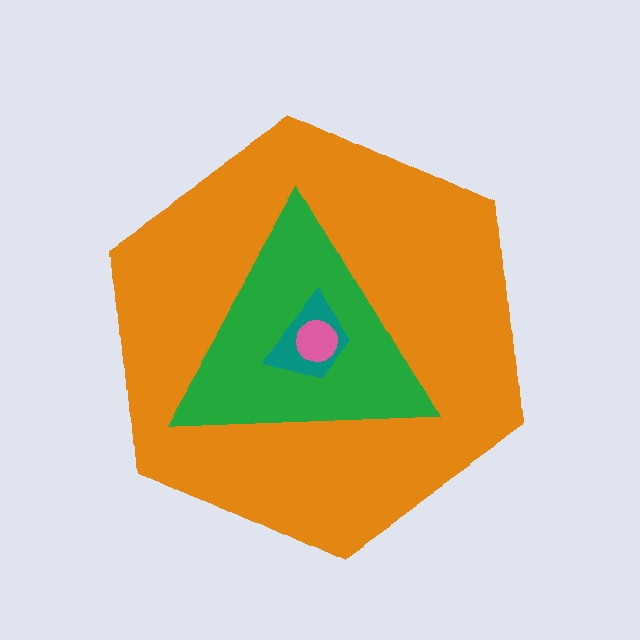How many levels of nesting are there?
4.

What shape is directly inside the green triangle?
The teal trapezoid.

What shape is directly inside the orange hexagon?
The green triangle.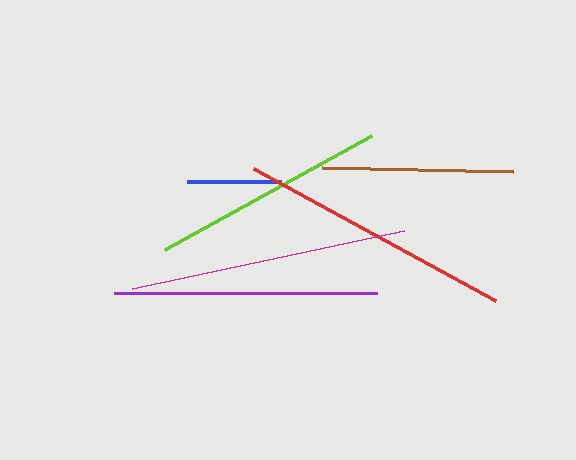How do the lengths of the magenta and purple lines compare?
The magenta and purple lines are approximately the same length.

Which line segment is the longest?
The magenta line is the longest at approximately 277 pixels.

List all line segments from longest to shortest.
From longest to shortest: magenta, red, purple, lime, brown, blue.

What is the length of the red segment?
The red segment is approximately 276 pixels long.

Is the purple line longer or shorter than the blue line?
The purple line is longer than the blue line.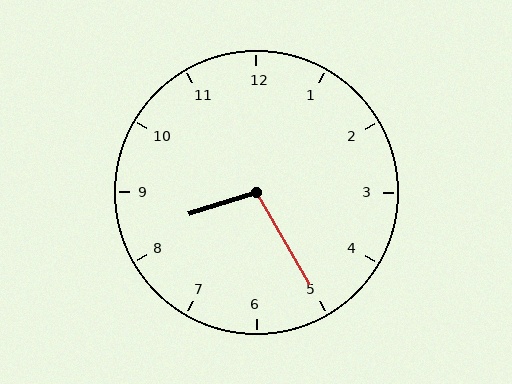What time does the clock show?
8:25.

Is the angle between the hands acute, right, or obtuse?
It is obtuse.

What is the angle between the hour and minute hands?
Approximately 102 degrees.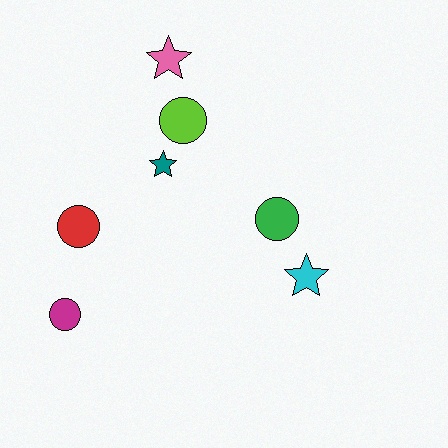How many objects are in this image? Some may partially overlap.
There are 7 objects.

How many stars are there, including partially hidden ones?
There are 3 stars.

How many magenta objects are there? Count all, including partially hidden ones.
There is 1 magenta object.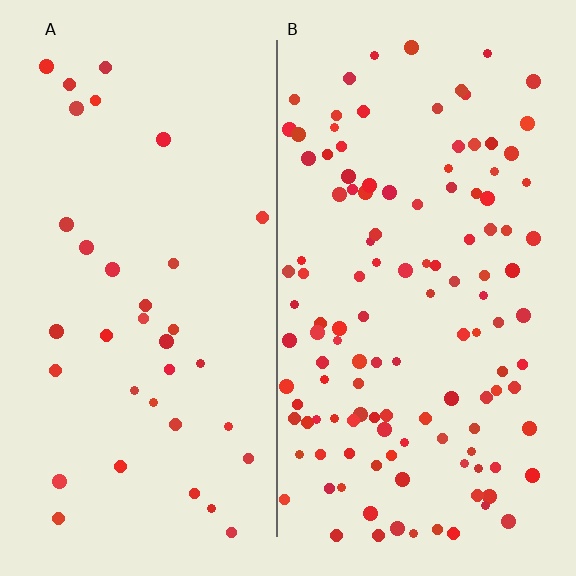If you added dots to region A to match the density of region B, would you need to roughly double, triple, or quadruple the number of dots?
Approximately triple.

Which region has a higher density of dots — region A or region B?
B (the right).